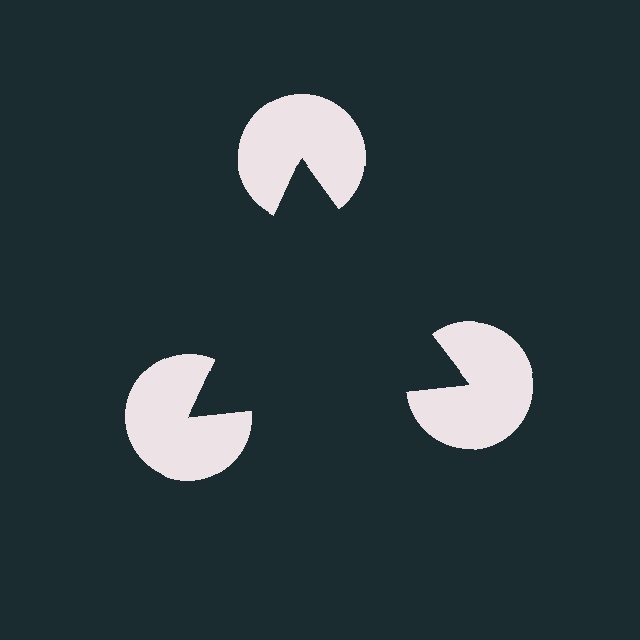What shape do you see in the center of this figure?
An illusory triangle — its edges are inferred from the aligned wedge cuts in the pac-man discs, not physically drawn.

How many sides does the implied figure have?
3 sides.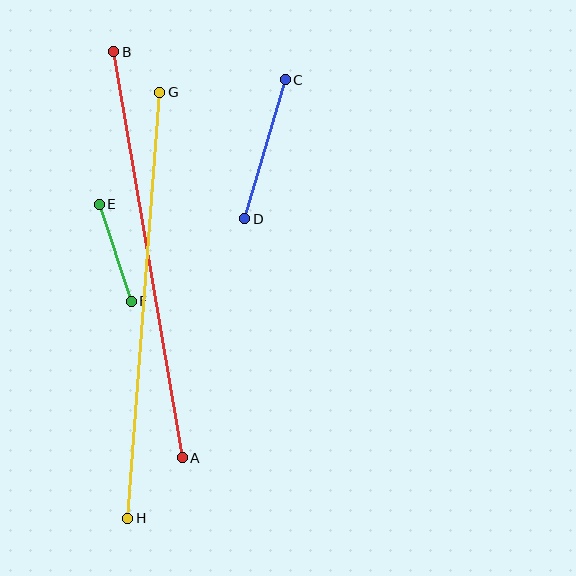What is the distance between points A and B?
The distance is approximately 412 pixels.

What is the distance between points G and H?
The distance is approximately 428 pixels.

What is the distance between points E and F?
The distance is approximately 102 pixels.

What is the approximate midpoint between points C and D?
The midpoint is at approximately (265, 149) pixels.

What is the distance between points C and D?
The distance is approximately 145 pixels.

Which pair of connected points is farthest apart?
Points G and H are farthest apart.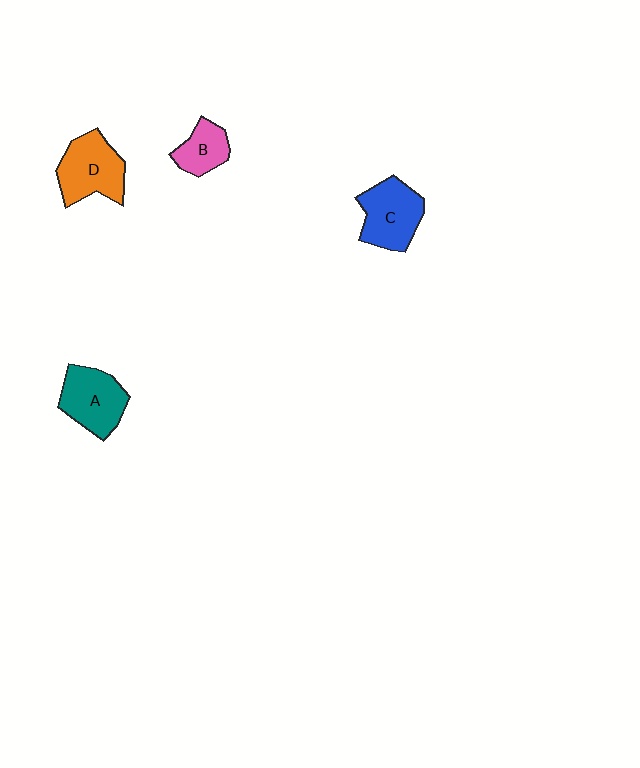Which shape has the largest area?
Shape D (orange).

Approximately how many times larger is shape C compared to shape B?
Approximately 1.6 times.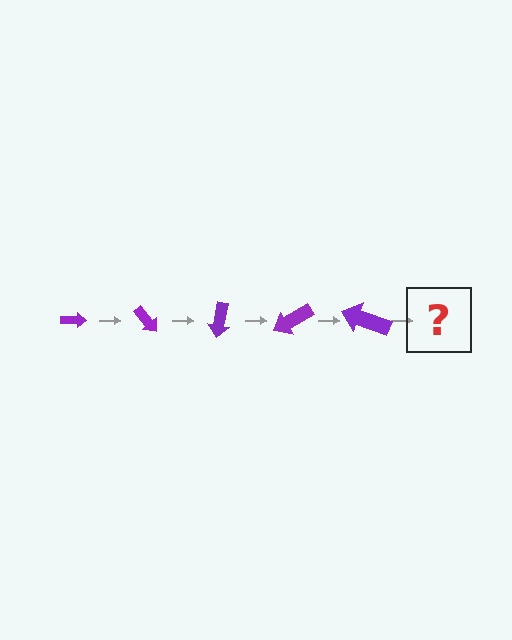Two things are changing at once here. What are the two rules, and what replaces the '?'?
The two rules are that the arrow grows larger each step and it rotates 50 degrees each step. The '?' should be an arrow, larger than the previous one and rotated 250 degrees from the start.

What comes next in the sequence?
The next element should be an arrow, larger than the previous one and rotated 250 degrees from the start.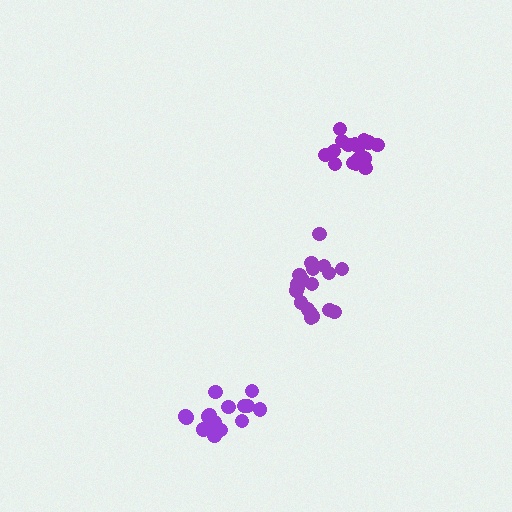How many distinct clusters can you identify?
There are 3 distinct clusters.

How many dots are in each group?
Group 1: 17 dots, Group 2: 16 dots, Group 3: 19 dots (52 total).